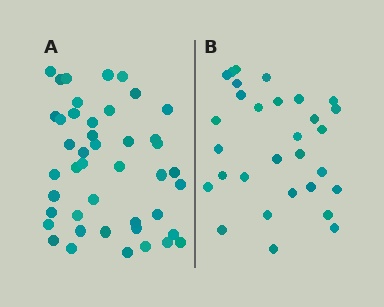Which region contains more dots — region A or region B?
Region A (the left region) has more dots.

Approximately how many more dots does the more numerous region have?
Region A has approximately 15 more dots than region B.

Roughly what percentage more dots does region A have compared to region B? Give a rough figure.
About 45% more.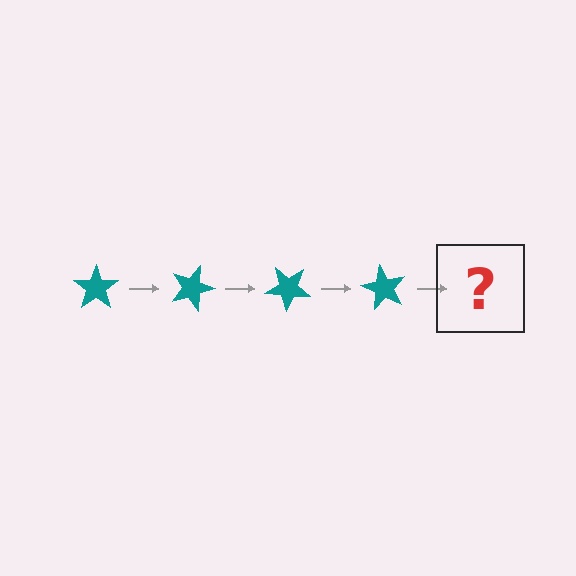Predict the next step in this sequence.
The next step is a teal star rotated 80 degrees.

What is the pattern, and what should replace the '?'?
The pattern is that the star rotates 20 degrees each step. The '?' should be a teal star rotated 80 degrees.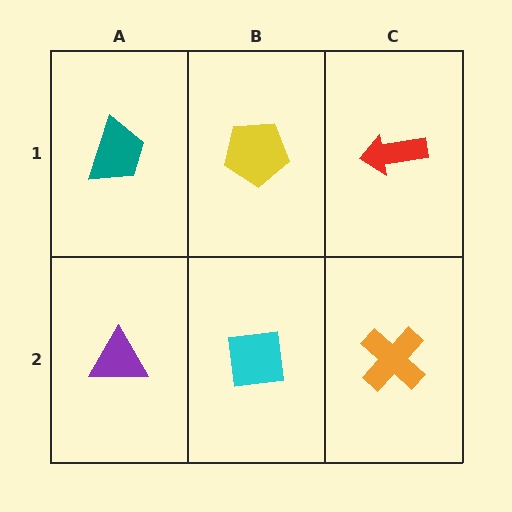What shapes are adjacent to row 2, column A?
A teal trapezoid (row 1, column A), a cyan square (row 2, column B).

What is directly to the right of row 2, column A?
A cyan square.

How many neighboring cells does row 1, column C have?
2.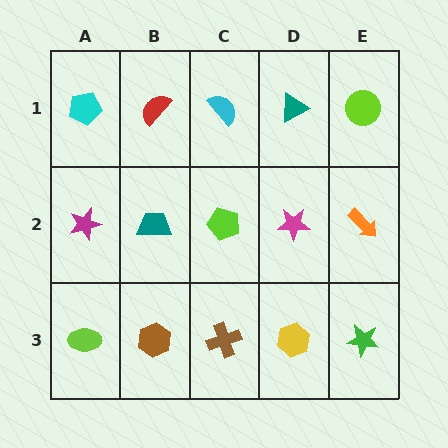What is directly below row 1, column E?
An orange arrow.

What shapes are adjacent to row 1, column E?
An orange arrow (row 2, column E), a teal triangle (row 1, column D).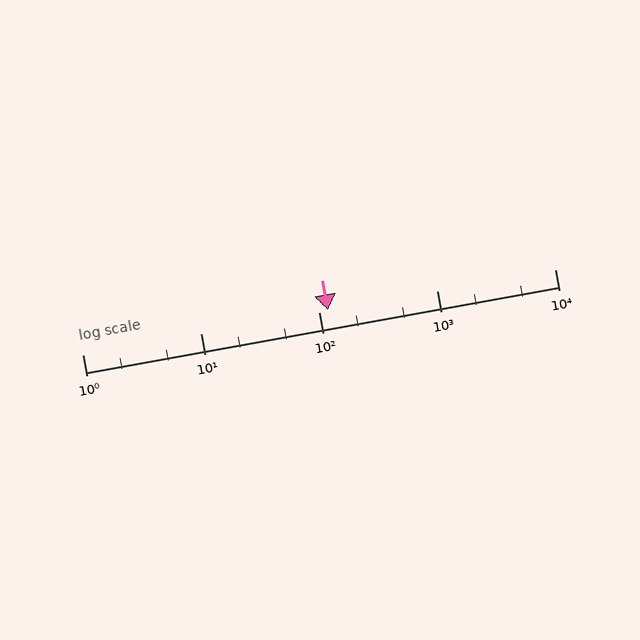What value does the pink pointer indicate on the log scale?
The pointer indicates approximately 120.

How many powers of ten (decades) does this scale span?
The scale spans 4 decades, from 1 to 10000.